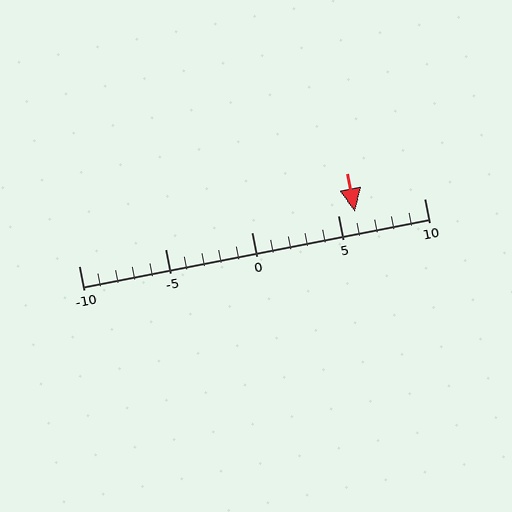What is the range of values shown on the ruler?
The ruler shows values from -10 to 10.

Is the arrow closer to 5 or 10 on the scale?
The arrow is closer to 5.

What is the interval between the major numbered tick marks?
The major tick marks are spaced 5 units apart.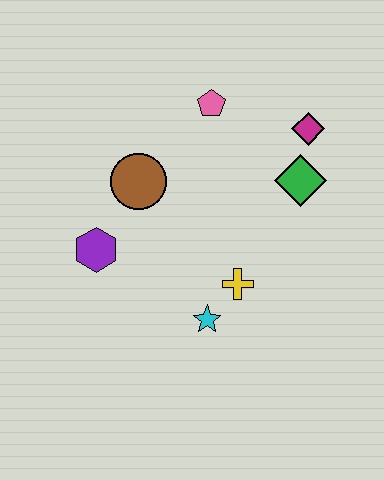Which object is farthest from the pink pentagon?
The cyan star is farthest from the pink pentagon.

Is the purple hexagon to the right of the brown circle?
No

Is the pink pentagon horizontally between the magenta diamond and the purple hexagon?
Yes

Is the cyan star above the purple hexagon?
No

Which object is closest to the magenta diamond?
The green diamond is closest to the magenta diamond.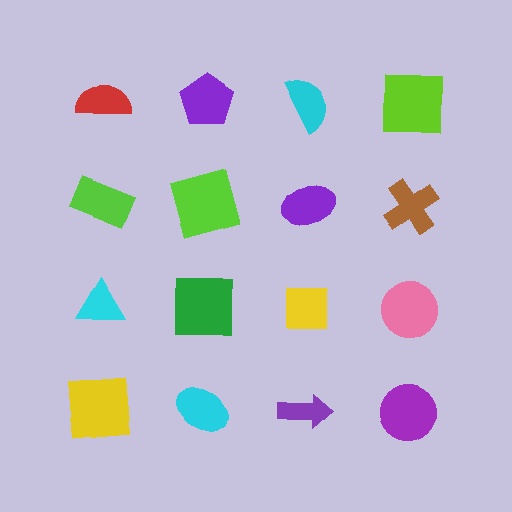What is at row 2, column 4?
A brown cross.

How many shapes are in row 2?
4 shapes.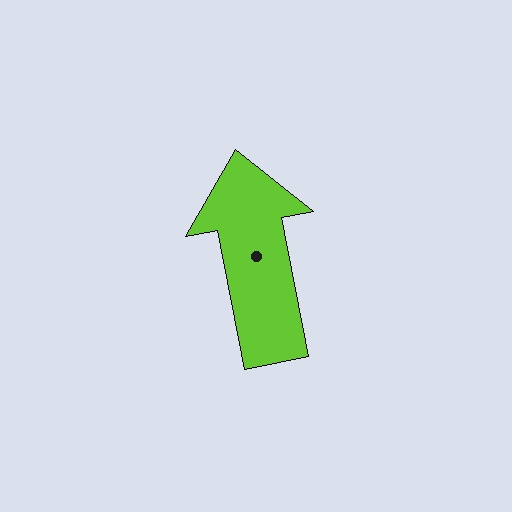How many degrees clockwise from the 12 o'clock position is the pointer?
Approximately 349 degrees.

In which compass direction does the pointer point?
North.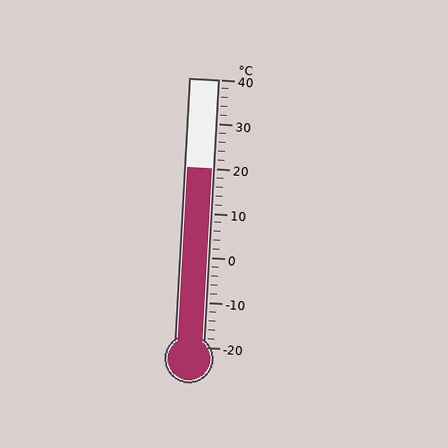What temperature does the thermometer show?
The thermometer shows approximately 20°C.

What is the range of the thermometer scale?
The thermometer scale ranges from -20°C to 40°C.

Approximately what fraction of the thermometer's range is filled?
The thermometer is filled to approximately 65% of its range.